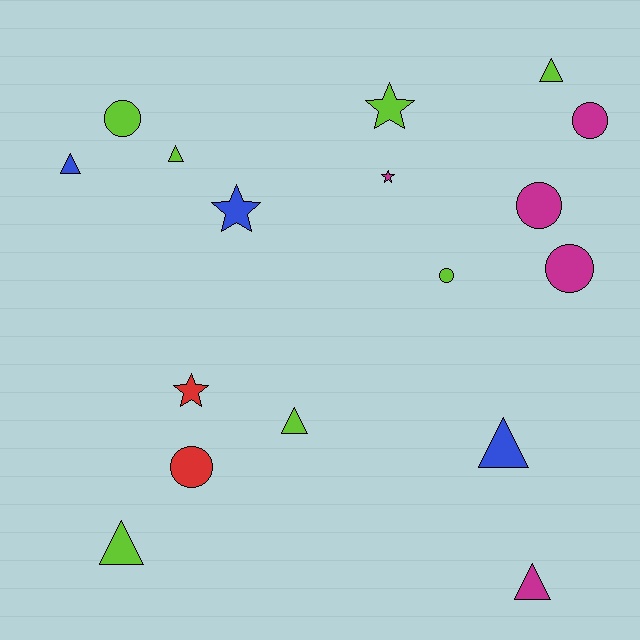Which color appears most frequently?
Lime, with 7 objects.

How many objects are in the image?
There are 17 objects.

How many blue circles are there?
There are no blue circles.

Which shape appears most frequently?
Triangle, with 7 objects.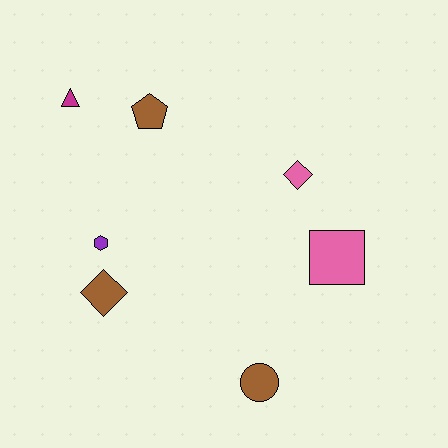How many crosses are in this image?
There are no crosses.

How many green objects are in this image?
There are no green objects.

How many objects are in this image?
There are 7 objects.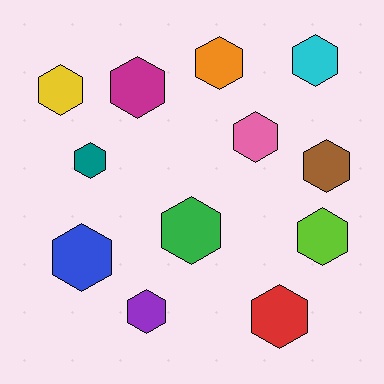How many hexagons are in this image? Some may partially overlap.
There are 12 hexagons.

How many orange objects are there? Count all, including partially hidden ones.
There is 1 orange object.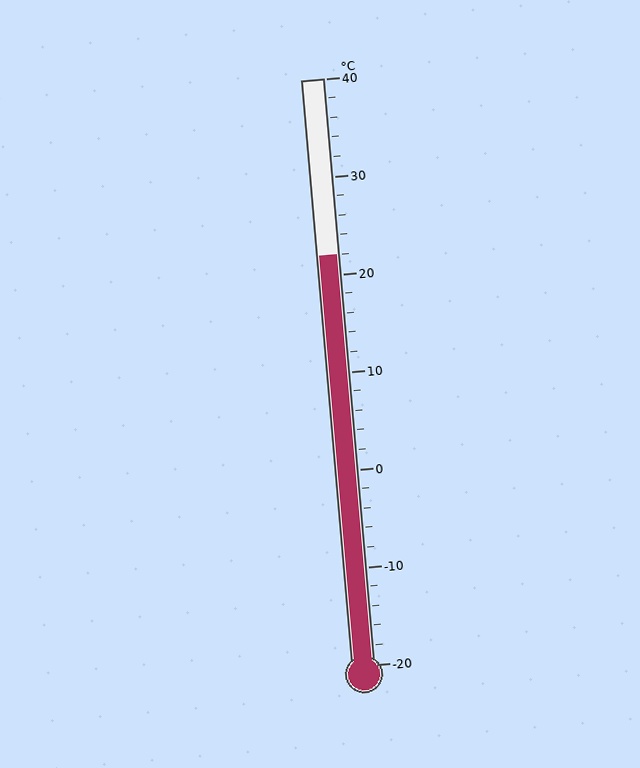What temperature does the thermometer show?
The thermometer shows approximately 22°C.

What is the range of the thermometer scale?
The thermometer scale ranges from -20°C to 40°C.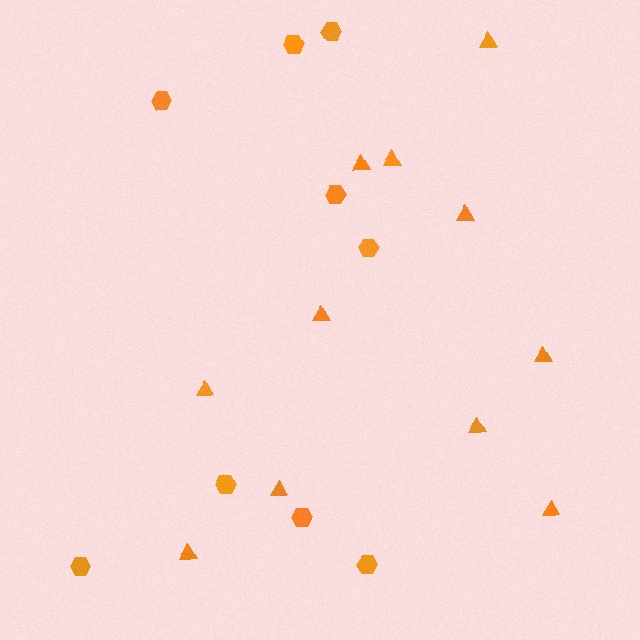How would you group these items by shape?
There are 2 groups: one group of triangles (11) and one group of hexagons (9).